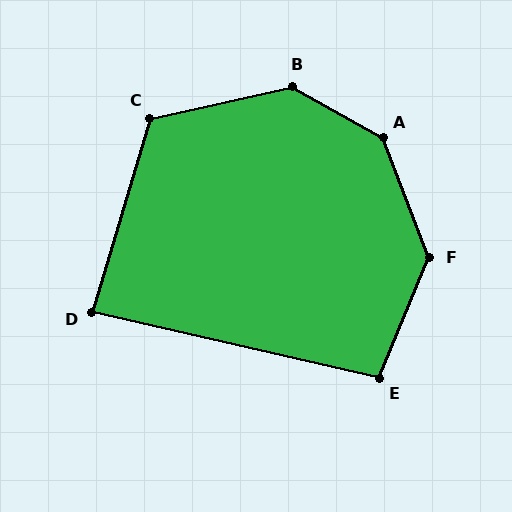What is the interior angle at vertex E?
Approximately 100 degrees (obtuse).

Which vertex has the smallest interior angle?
D, at approximately 86 degrees.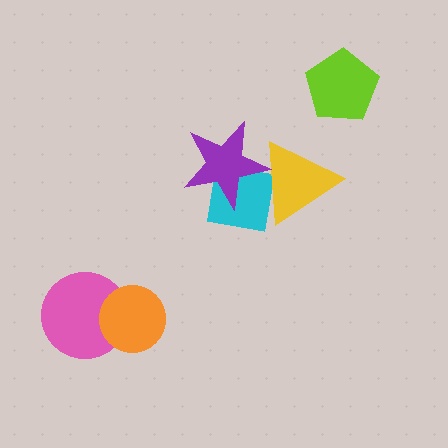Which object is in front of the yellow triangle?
The purple star is in front of the yellow triangle.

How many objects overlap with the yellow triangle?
2 objects overlap with the yellow triangle.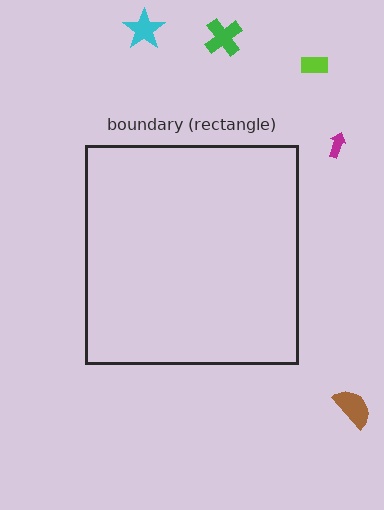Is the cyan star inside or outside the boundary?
Outside.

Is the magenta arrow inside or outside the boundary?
Outside.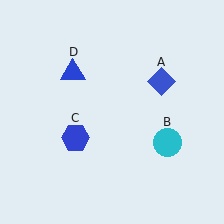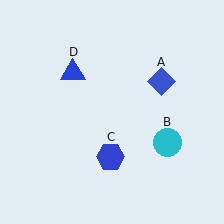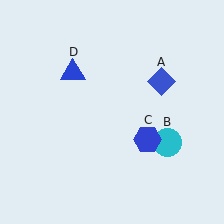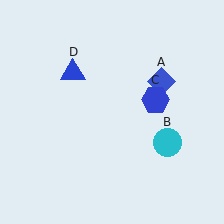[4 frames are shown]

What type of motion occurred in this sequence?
The blue hexagon (object C) rotated counterclockwise around the center of the scene.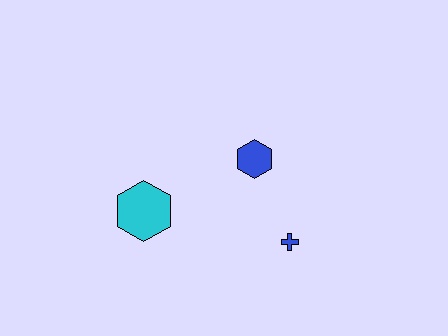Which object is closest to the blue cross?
The blue hexagon is closest to the blue cross.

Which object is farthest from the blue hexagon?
The cyan hexagon is farthest from the blue hexagon.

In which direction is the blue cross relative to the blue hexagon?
The blue cross is below the blue hexagon.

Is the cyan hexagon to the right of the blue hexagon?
No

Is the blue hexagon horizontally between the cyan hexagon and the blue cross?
Yes